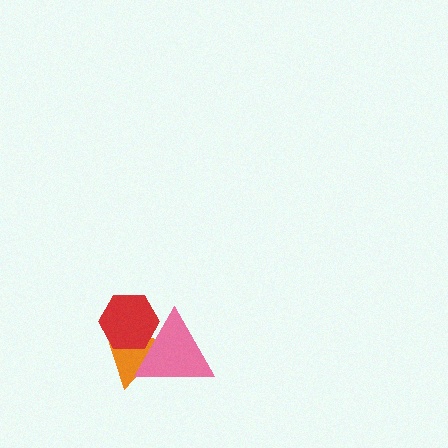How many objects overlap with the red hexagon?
2 objects overlap with the red hexagon.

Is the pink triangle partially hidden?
Yes, it is partially covered by another shape.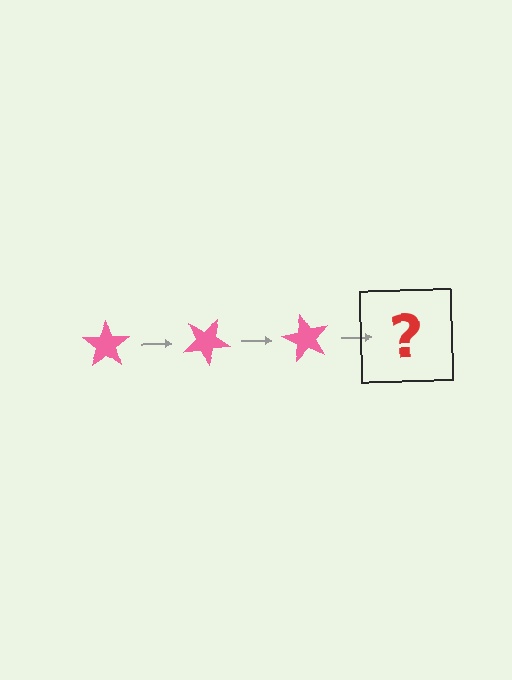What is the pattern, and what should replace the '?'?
The pattern is that the star rotates 30 degrees each step. The '?' should be a pink star rotated 90 degrees.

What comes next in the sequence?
The next element should be a pink star rotated 90 degrees.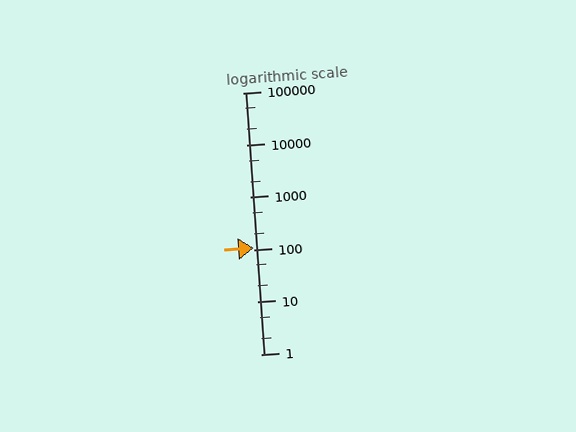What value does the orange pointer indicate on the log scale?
The pointer indicates approximately 110.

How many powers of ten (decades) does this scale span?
The scale spans 5 decades, from 1 to 100000.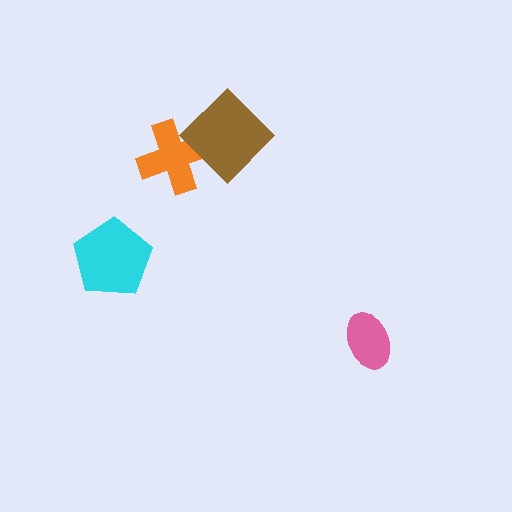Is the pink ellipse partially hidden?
No, no other shape covers it.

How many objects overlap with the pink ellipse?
0 objects overlap with the pink ellipse.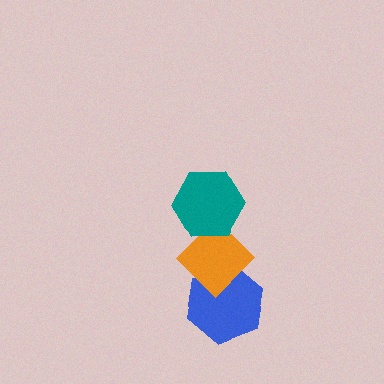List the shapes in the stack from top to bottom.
From top to bottom: the teal hexagon, the orange diamond, the blue hexagon.